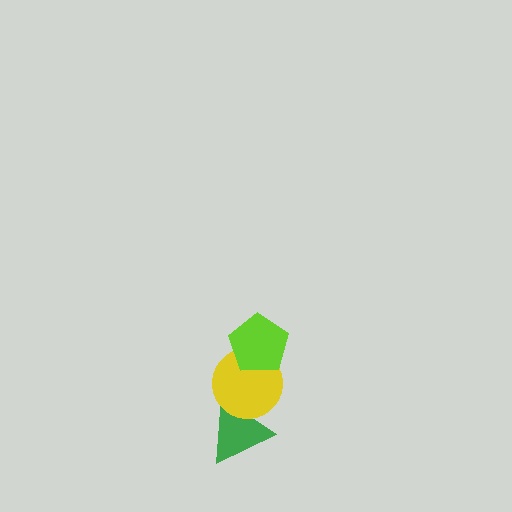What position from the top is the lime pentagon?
The lime pentagon is 1st from the top.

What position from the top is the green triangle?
The green triangle is 3rd from the top.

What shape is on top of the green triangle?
The yellow circle is on top of the green triangle.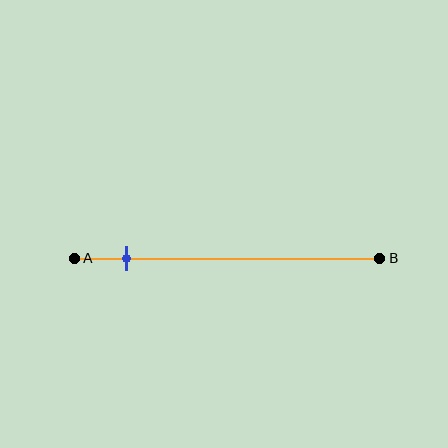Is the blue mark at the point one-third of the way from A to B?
No, the mark is at about 15% from A, not at the 33% one-third point.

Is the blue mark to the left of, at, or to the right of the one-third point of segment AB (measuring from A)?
The blue mark is to the left of the one-third point of segment AB.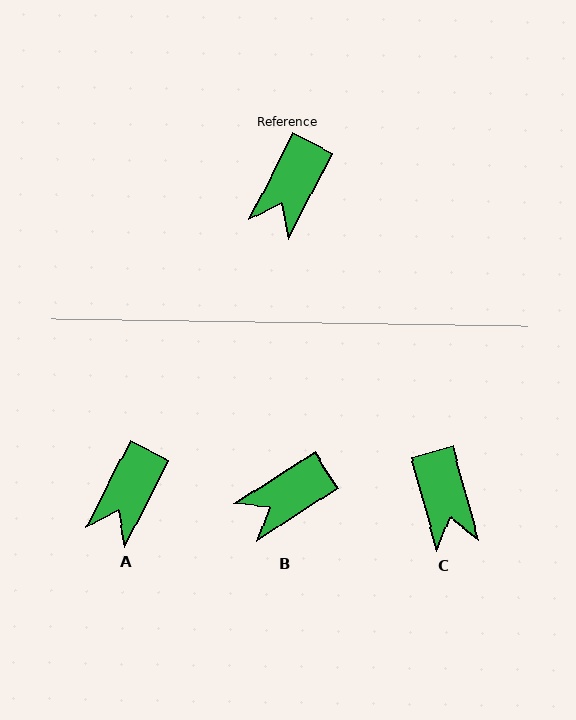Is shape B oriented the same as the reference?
No, it is off by about 30 degrees.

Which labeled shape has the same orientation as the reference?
A.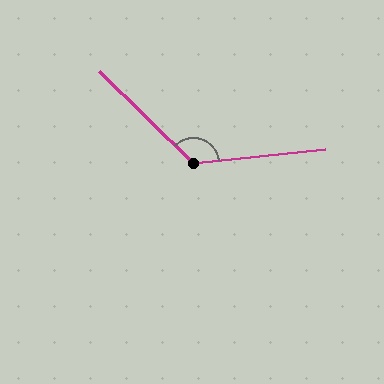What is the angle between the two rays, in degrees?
Approximately 129 degrees.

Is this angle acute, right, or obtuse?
It is obtuse.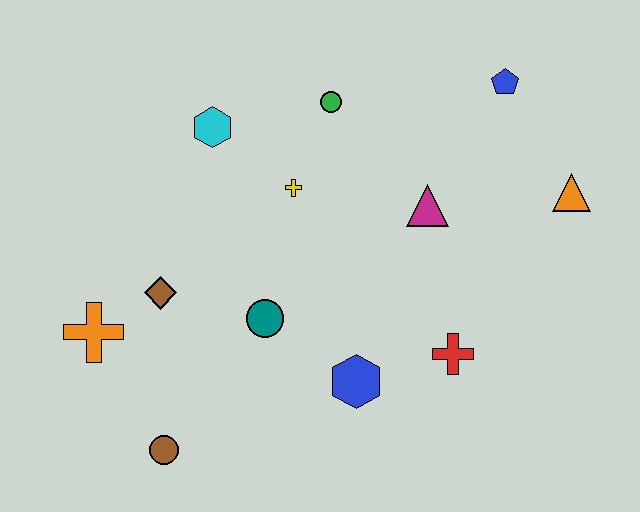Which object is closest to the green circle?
The yellow cross is closest to the green circle.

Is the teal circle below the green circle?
Yes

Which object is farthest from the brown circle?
The blue pentagon is farthest from the brown circle.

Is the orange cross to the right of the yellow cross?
No